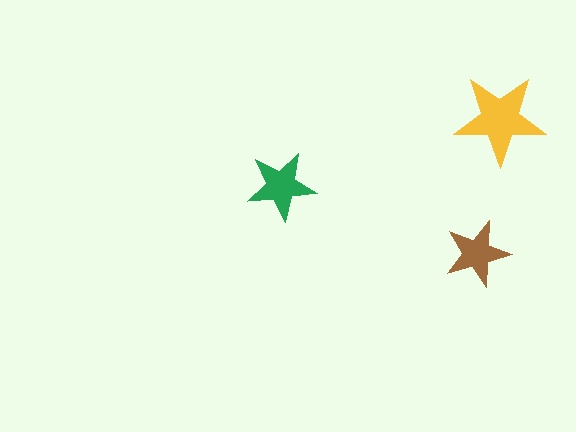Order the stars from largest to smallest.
the yellow one, the green one, the brown one.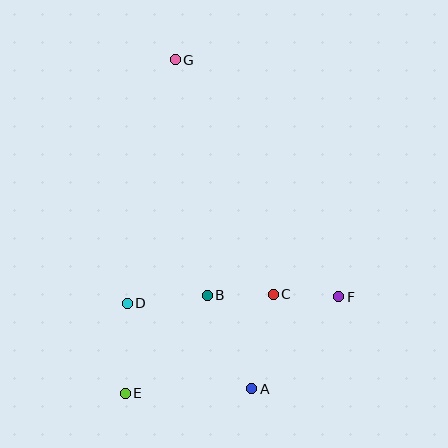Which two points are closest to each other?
Points C and F are closest to each other.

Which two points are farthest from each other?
Points A and G are farthest from each other.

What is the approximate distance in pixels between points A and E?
The distance between A and E is approximately 127 pixels.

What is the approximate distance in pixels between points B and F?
The distance between B and F is approximately 131 pixels.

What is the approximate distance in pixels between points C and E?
The distance between C and E is approximately 178 pixels.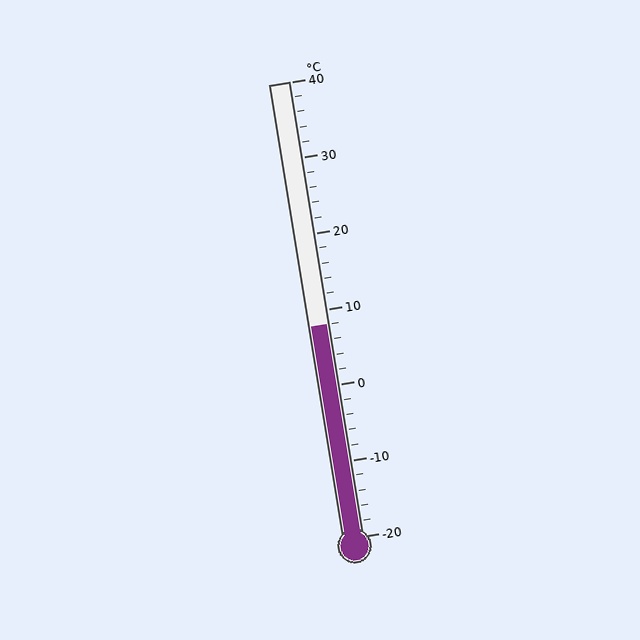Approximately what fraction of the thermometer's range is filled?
The thermometer is filled to approximately 45% of its range.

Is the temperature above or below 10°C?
The temperature is below 10°C.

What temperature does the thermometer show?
The thermometer shows approximately 8°C.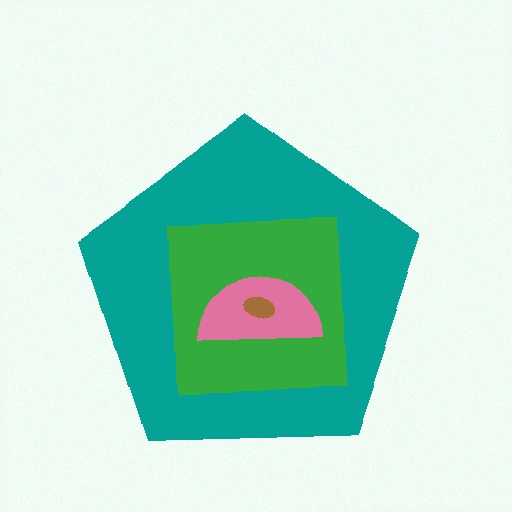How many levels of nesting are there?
4.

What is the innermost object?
The brown ellipse.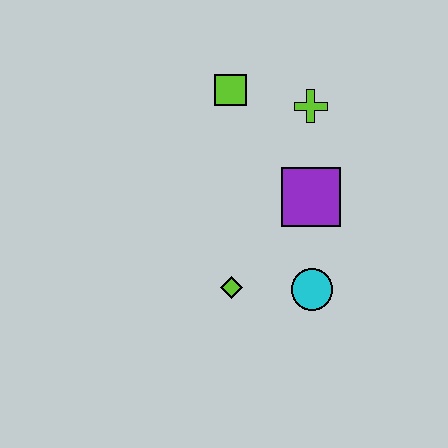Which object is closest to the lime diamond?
The cyan circle is closest to the lime diamond.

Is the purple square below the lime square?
Yes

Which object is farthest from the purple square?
The lime square is farthest from the purple square.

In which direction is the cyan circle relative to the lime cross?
The cyan circle is below the lime cross.